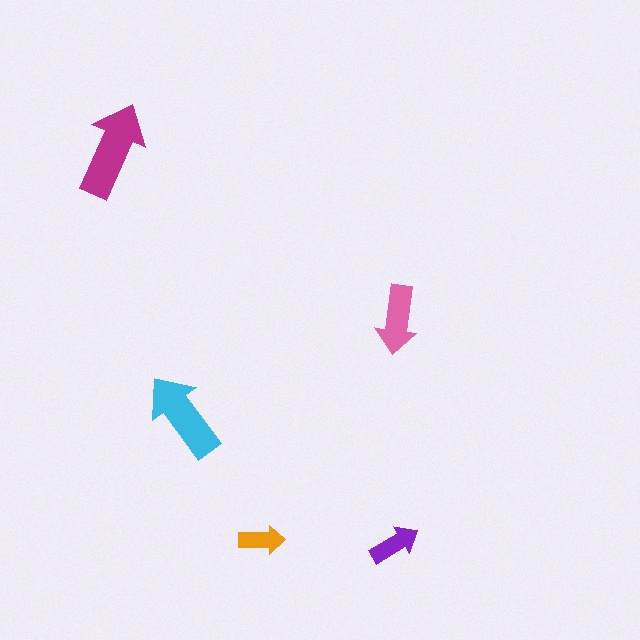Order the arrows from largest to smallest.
the magenta one, the cyan one, the pink one, the purple one, the orange one.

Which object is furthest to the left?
The magenta arrow is leftmost.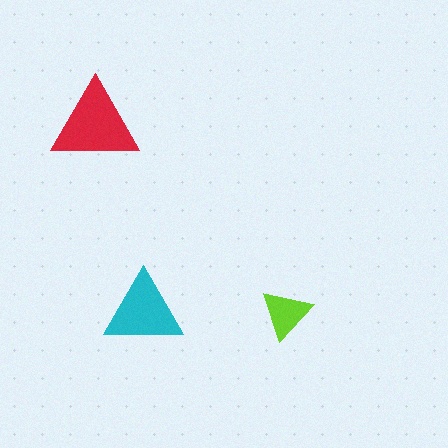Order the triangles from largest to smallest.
the red one, the cyan one, the lime one.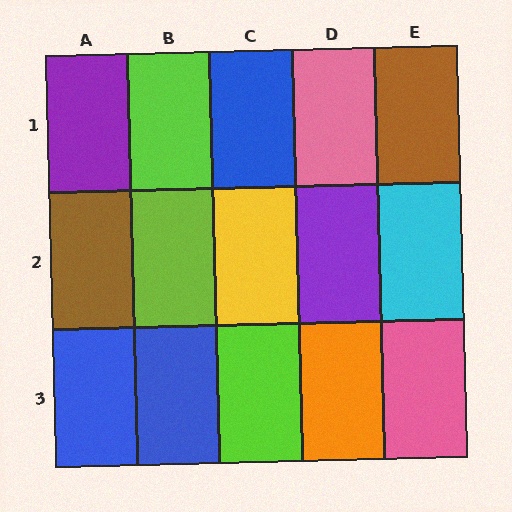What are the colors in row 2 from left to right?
Brown, lime, yellow, purple, cyan.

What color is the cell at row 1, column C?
Blue.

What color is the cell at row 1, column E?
Brown.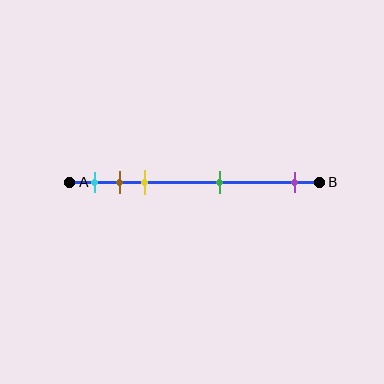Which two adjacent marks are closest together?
The brown and yellow marks are the closest adjacent pair.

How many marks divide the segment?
There are 5 marks dividing the segment.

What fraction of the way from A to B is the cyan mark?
The cyan mark is approximately 10% (0.1) of the way from A to B.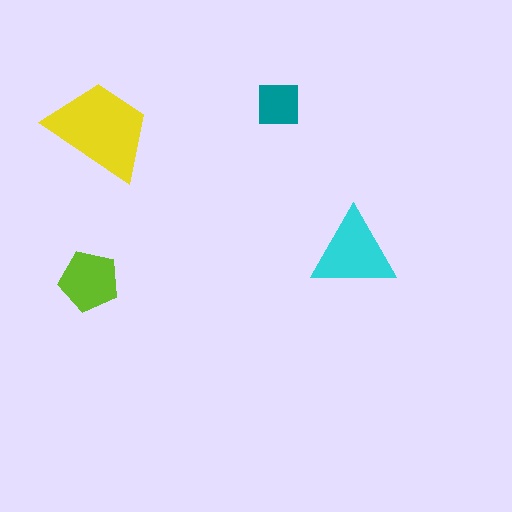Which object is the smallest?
The teal square.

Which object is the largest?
The yellow trapezoid.